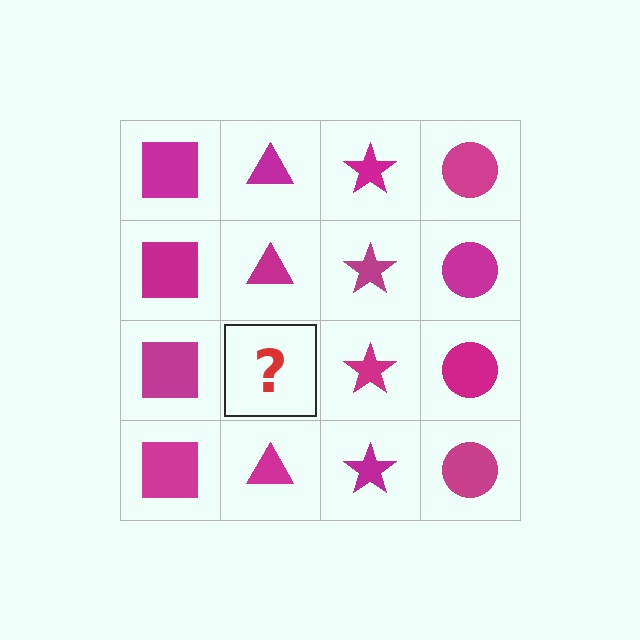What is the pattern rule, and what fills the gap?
The rule is that each column has a consistent shape. The gap should be filled with a magenta triangle.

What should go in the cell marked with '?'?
The missing cell should contain a magenta triangle.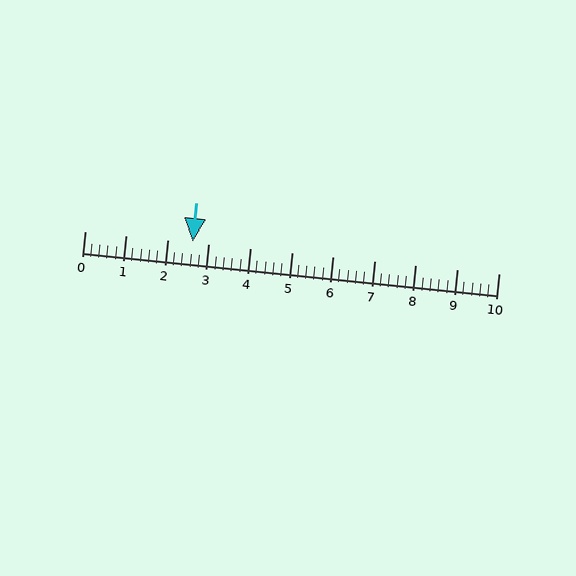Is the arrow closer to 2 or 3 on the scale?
The arrow is closer to 3.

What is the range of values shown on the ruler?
The ruler shows values from 0 to 10.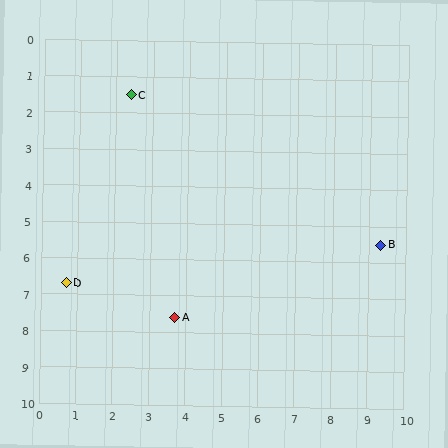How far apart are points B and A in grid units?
Points B and A are about 6.0 grid units apart.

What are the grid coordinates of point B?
Point B is at approximately (9.3, 5.5).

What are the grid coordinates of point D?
Point D is at approximately (0.7, 6.7).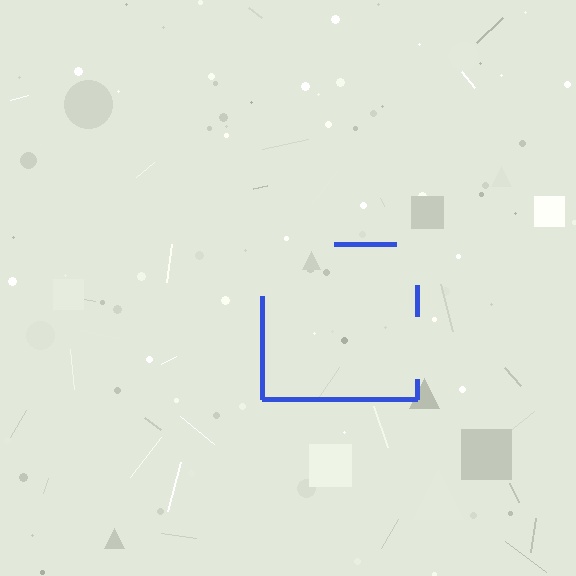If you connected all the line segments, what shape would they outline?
They would outline a square.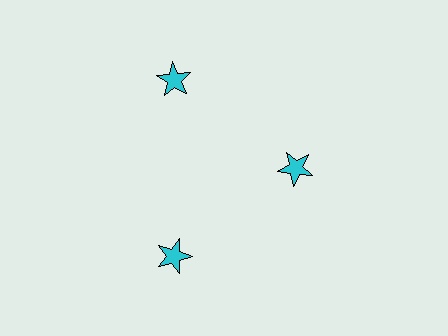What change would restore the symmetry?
The symmetry would be restored by moving it outward, back onto the ring so that all 3 stars sit at equal angles and equal distance from the center.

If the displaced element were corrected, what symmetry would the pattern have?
It would have 3-fold rotational symmetry — the pattern would map onto itself every 120 degrees.